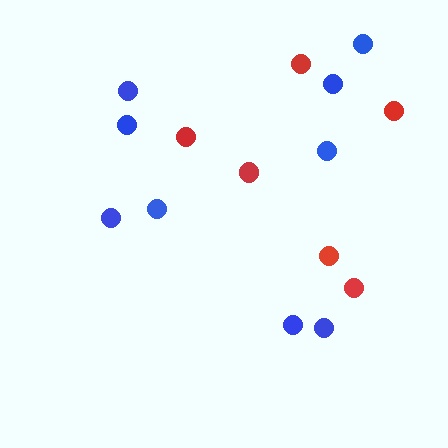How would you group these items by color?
There are 2 groups: one group of blue circles (9) and one group of red circles (6).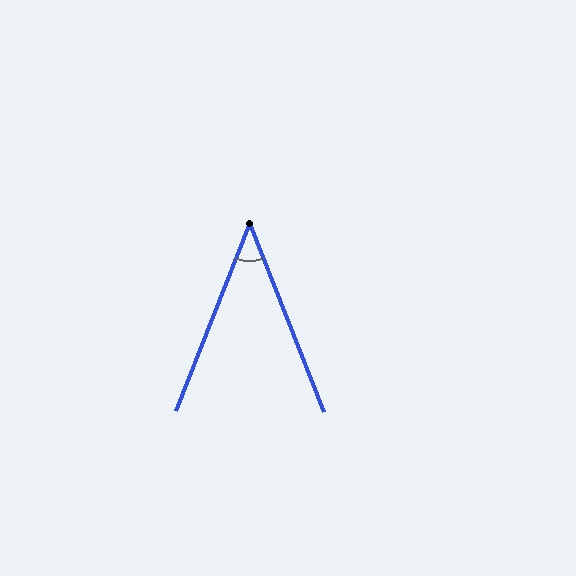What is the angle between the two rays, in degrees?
Approximately 43 degrees.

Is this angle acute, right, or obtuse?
It is acute.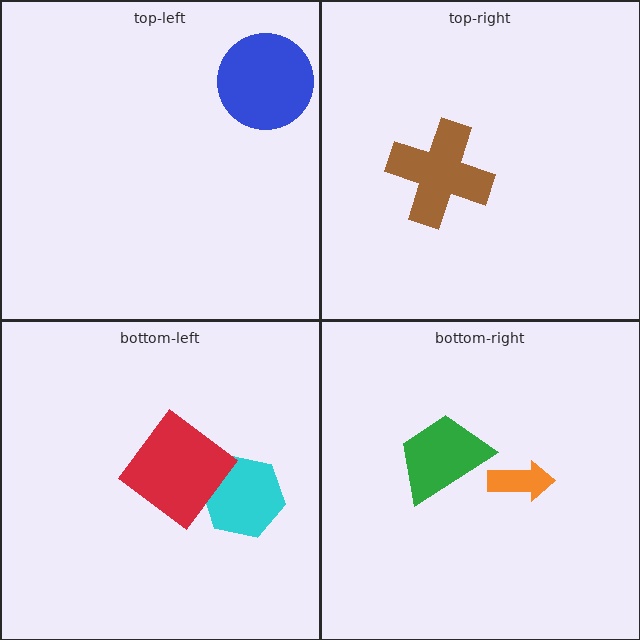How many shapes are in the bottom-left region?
2.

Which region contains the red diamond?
The bottom-left region.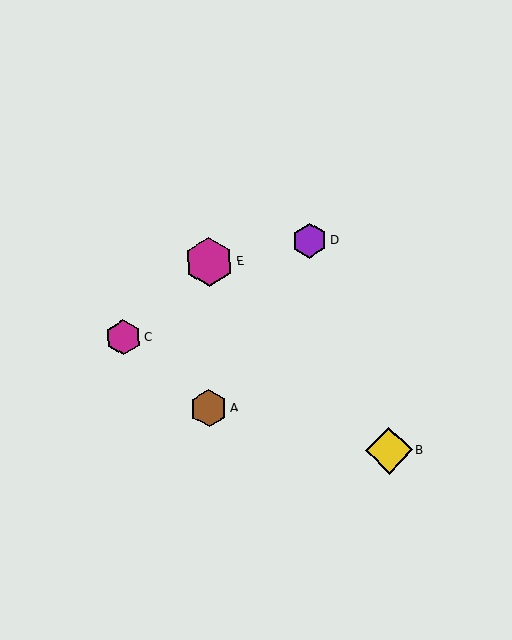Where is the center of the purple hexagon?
The center of the purple hexagon is at (309, 240).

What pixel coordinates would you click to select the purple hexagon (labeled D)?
Click at (309, 240) to select the purple hexagon D.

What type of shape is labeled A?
Shape A is a brown hexagon.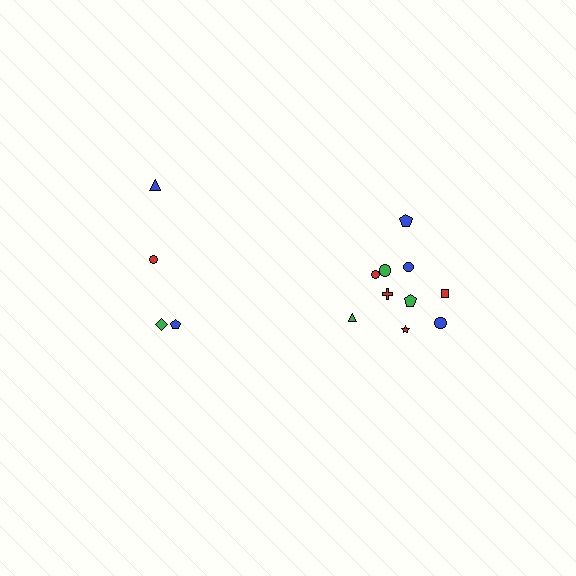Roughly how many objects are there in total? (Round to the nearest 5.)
Roughly 15 objects in total.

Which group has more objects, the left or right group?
The right group.